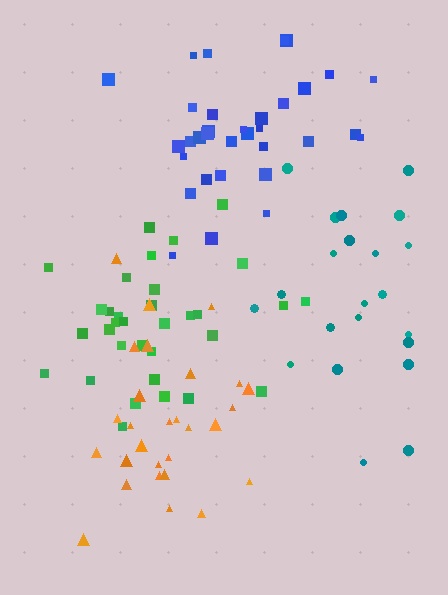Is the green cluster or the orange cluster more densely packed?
Orange.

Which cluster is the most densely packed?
Blue.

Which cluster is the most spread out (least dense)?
Teal.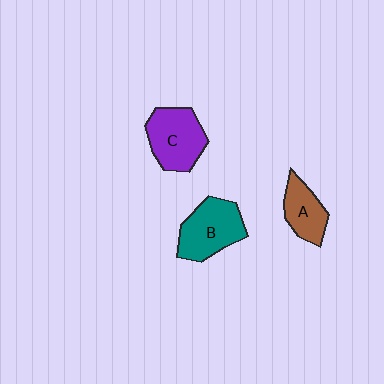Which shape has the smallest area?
Shape A (brown).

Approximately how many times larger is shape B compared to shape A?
Approximately 1.5 times.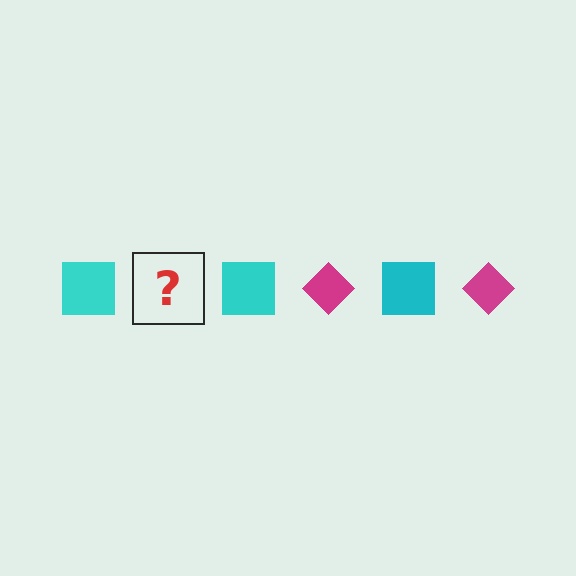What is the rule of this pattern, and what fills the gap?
The rule is that the pattern alternates between cyan square and magenta diamond. The gap should be filled with a magenta diamond.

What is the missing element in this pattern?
The missing element is a magenta diamond.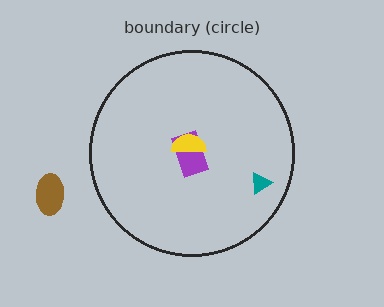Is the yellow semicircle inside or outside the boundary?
Inside.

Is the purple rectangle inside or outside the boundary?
Inside.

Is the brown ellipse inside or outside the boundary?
Outside.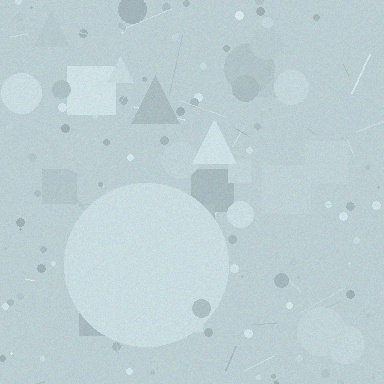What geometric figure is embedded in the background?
A circle is embedded in the background.